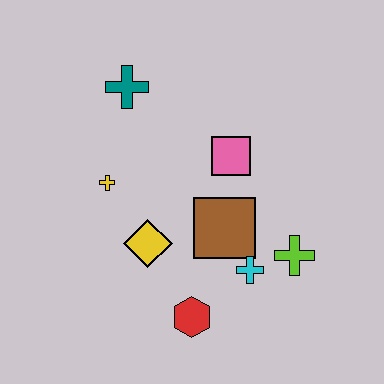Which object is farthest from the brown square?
The teal cross is farthest from the brown square.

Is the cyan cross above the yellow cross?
No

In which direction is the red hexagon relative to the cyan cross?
The red hexagon is to the left of the cyan cross.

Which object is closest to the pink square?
The brown square is closest to the pink square.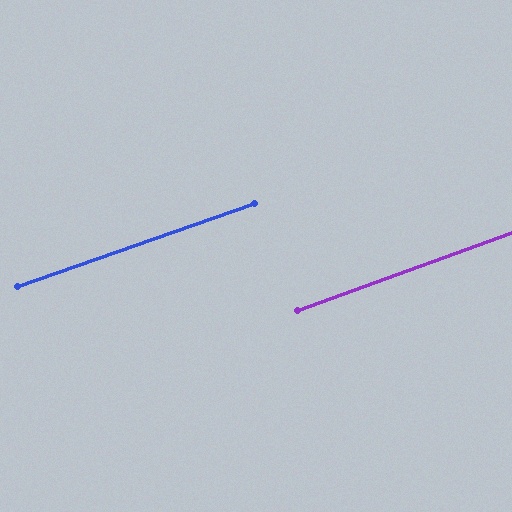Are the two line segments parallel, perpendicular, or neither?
Parallel — their directions differ by only 0.7°.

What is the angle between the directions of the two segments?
Approximately 1 degree.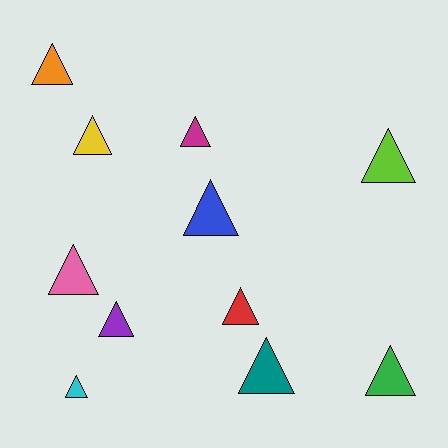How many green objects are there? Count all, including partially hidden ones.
There is 1 green object.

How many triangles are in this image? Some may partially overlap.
There are 11 triangles.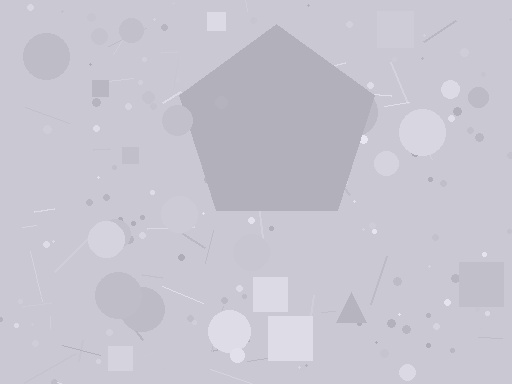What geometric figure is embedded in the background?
A pentagon is embedded in the background.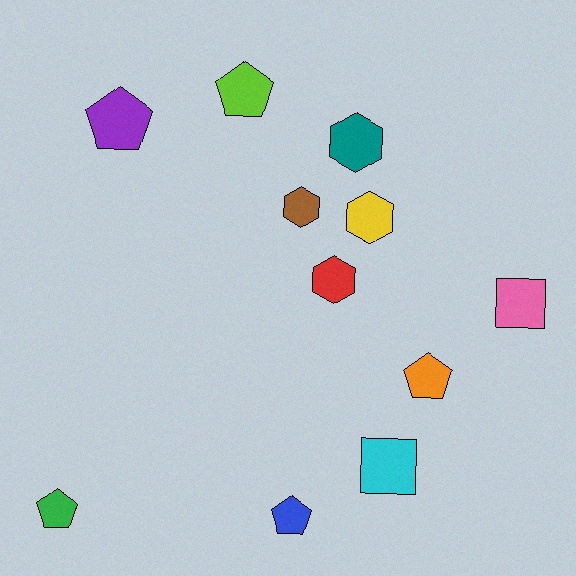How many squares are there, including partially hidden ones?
There are 2 squares.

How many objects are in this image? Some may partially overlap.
There are 11 objects.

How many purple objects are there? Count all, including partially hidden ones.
There is 1 purple object.